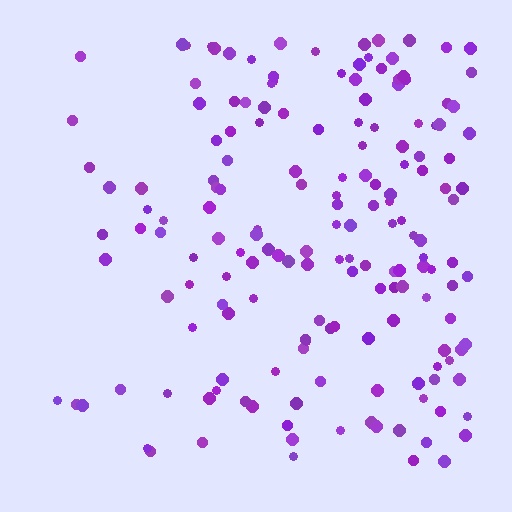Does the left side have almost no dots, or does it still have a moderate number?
Still a moderate number, just noticeably fewer than the right.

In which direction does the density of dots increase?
From left to right, with the right side densest.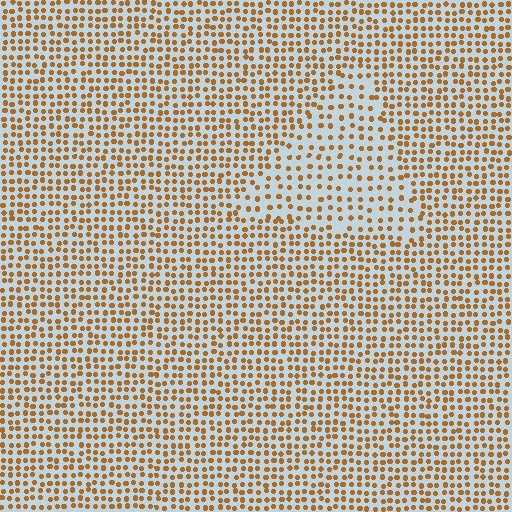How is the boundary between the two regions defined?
The boundary is defined by a change in element density (approximately 1.7x ratio). All elements are the same color, size, and shape.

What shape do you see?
I see a triangle.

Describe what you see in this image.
The image contains small brown elements arranged at two different densities. A triangle-shaped region is visible where the elements are less densely packed than the surrounding area.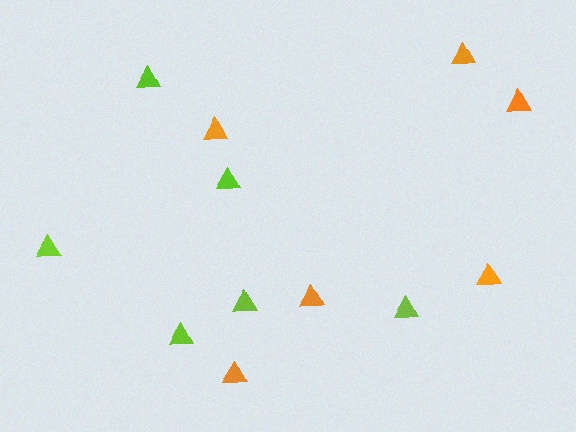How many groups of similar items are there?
There are 2 groups: one group of lime triangles (6) and one group of orange triangles (6).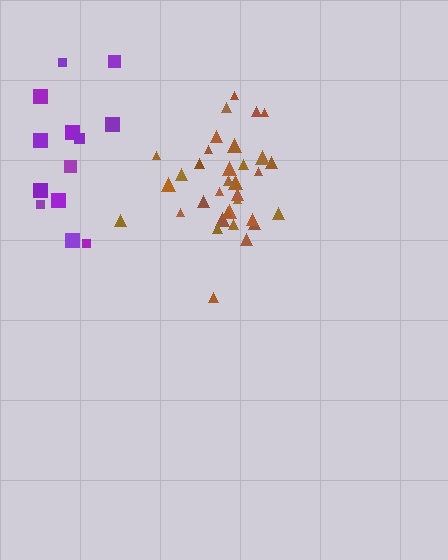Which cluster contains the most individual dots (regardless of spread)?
Brown (34).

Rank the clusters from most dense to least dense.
brown, purple.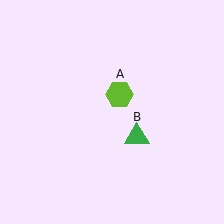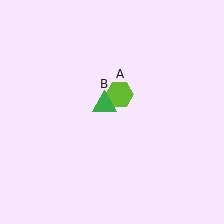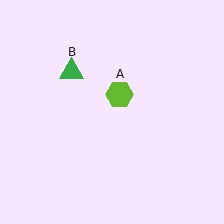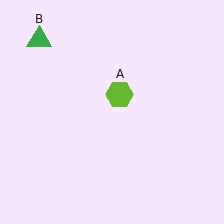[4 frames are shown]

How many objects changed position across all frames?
1 object changed position: green triangle (object B).